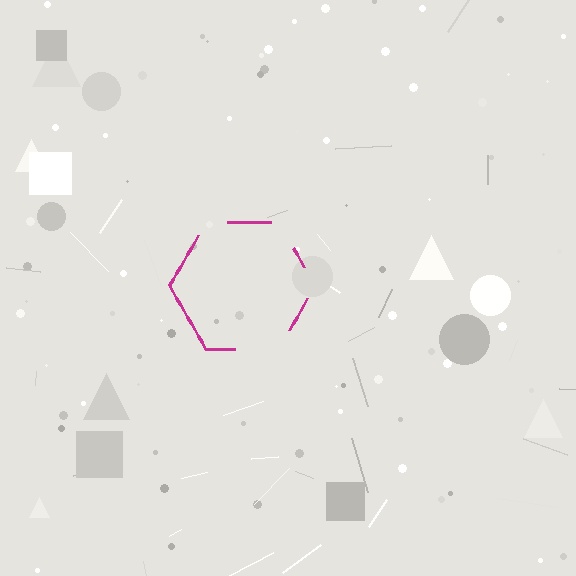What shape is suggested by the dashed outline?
The dashed outline suggests a hexagon.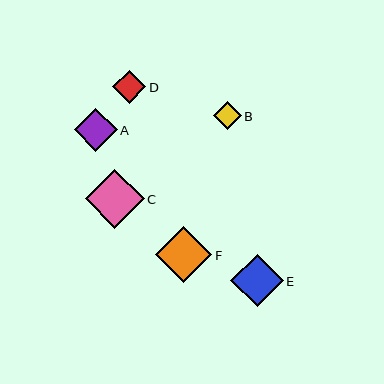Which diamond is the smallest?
Diamond B is the smallest with a size of approximately 28 pixels.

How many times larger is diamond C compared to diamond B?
Diamond C is approximately 2.1 times the size of diamond B.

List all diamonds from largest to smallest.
From largest to smallest: C, F, E, A, D, B.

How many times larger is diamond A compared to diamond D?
Diamond A is approximately 1.3 times the size of diamond D.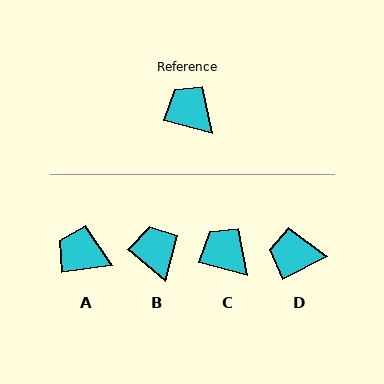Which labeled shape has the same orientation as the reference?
C.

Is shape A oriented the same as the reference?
No, it is off by about 23 degrees.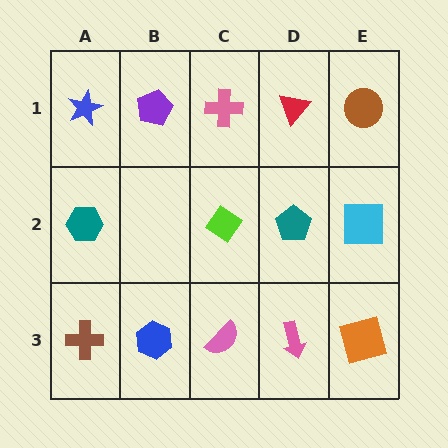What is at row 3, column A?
A brown cross.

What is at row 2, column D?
A teal pentagon.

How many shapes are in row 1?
5 shapes.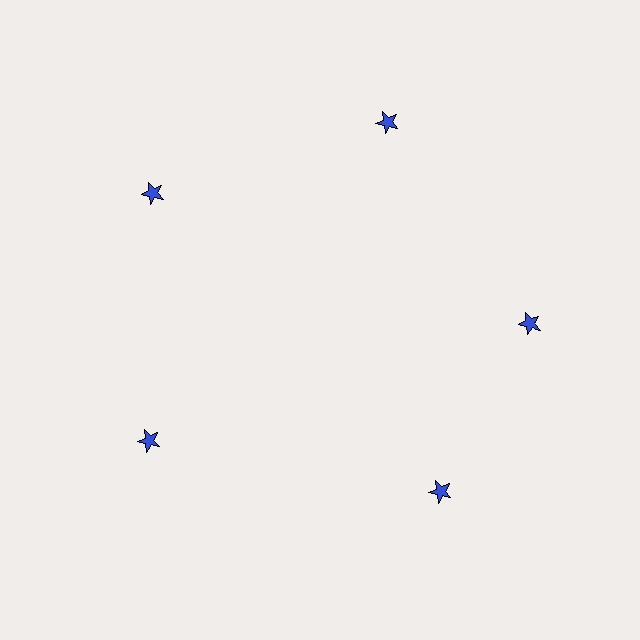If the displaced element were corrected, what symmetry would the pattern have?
It would have 5-fold rotational symmetry — the pattern would map onto itself every 72 degrees.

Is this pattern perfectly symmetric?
No. The 5 blue stars are arranged in a ring, but one element near the 5 o'clock position is rotated out of alignment along the ring, breaking the 5-fold rotational symmetry.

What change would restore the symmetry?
The symmetry would be restored by rotating it back into even spacing with its neighbors so that all 5 stars sit at equal angles and equal distance from the center.